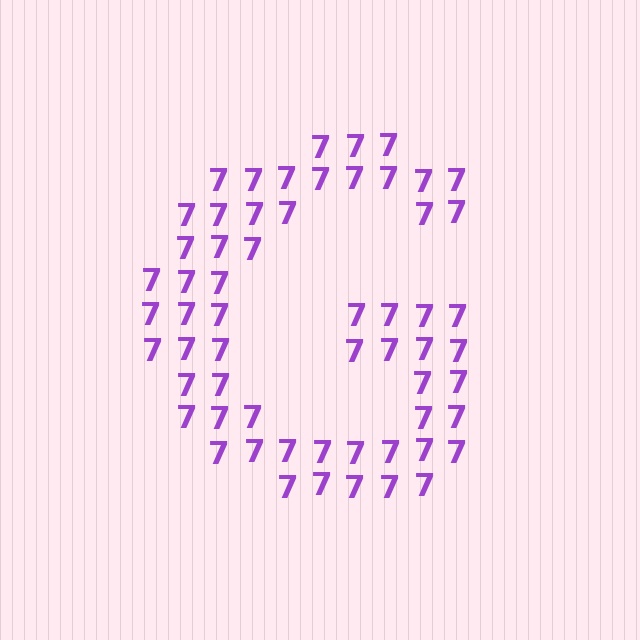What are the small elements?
The small elements are digit 7's.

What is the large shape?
The large shape is the letter G.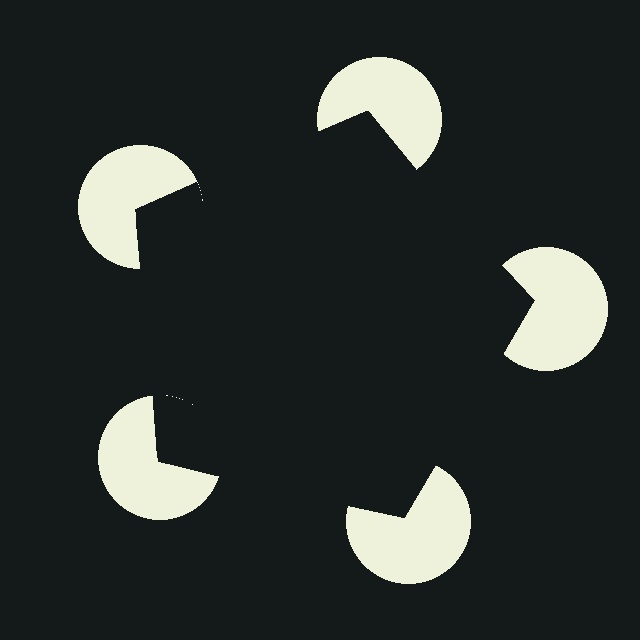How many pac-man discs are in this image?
There are 5 — one at each vertex of the illusory pentagon.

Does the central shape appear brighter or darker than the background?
It typically appears slightly darker than the background, even though no actual brightness change is drawn.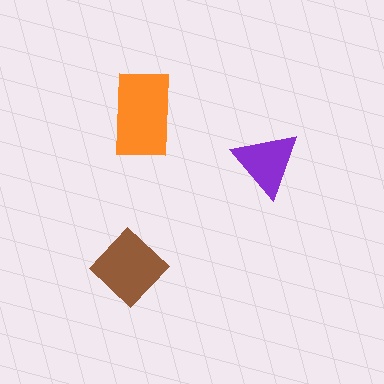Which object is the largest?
The orange rectangle.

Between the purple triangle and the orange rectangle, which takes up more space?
The orange rectangle.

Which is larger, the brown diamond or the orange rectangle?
The orange rectangle.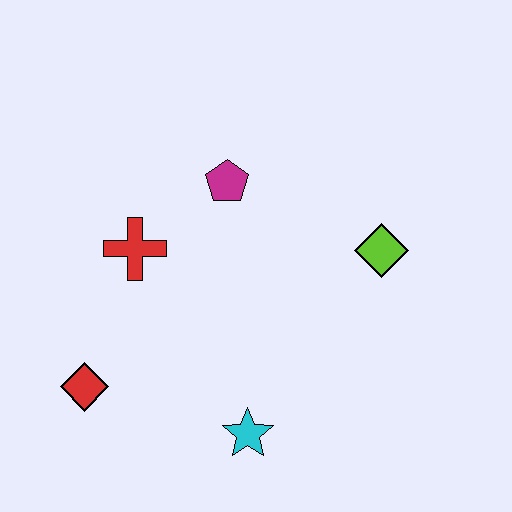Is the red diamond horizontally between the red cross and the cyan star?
No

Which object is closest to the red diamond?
The red cross is closest to the red diamond.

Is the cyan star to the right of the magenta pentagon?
Yes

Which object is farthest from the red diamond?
The lime diamond is farthest from the red diamond.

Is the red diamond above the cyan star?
Yes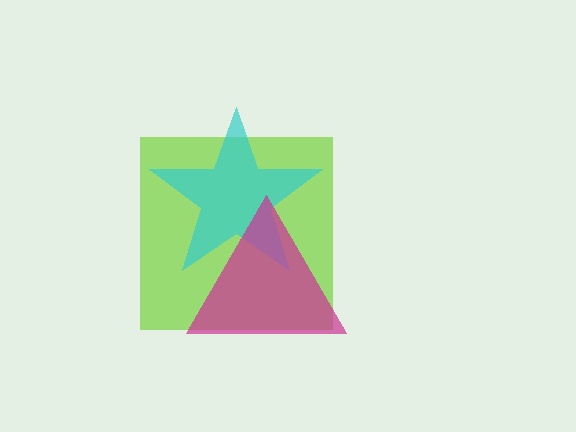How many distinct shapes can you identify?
There are 3 distinct shapes: a lime square, a cyan star, a magenta triangle.